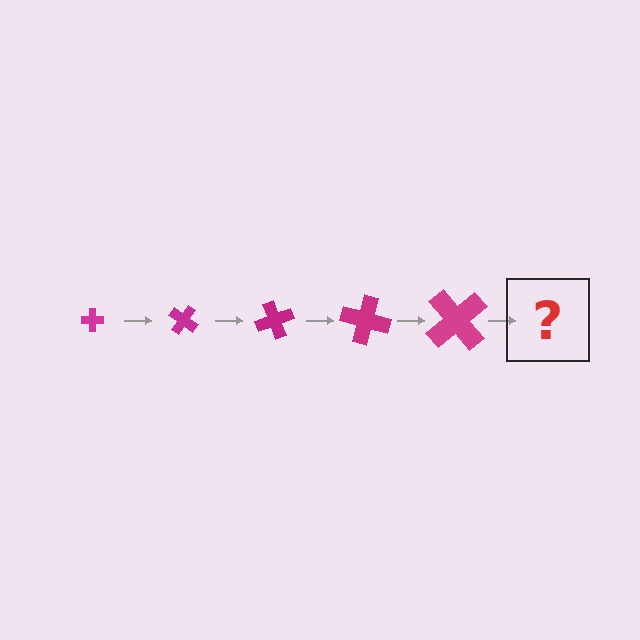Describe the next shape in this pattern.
It should be a cross, larger than the previous one and rotated 175 degrees from the start.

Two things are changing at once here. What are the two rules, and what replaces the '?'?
The two rules are that the cross grows larger each step and it rotates 35 degrees each step. The '?' should be a cross, larger than the previous one and rotated 175 degrees from the start.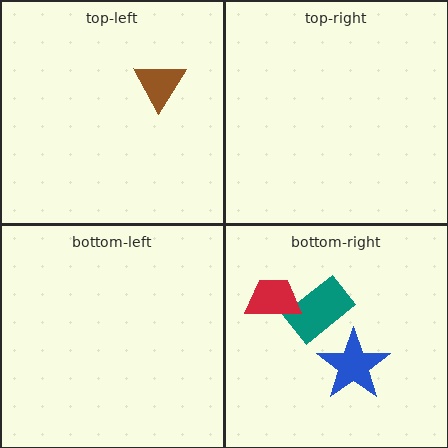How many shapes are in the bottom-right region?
3.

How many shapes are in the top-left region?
1.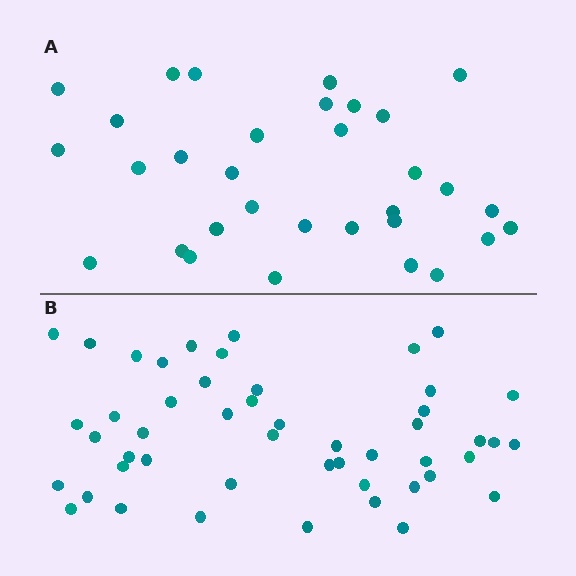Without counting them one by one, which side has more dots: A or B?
Region B (the bottom region) has more dots.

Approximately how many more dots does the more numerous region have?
Region B has approximately 15 more dots than region A.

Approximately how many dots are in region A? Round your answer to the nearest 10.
About 30 dots. (The exact count is 32, which rounds to 30.)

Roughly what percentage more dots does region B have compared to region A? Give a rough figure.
About 55% more.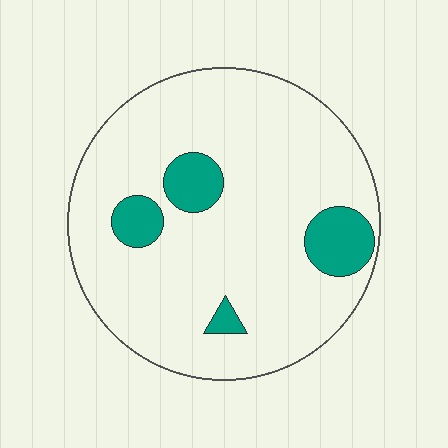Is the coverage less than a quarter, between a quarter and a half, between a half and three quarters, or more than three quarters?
Less than a quarter.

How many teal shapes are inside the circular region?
4.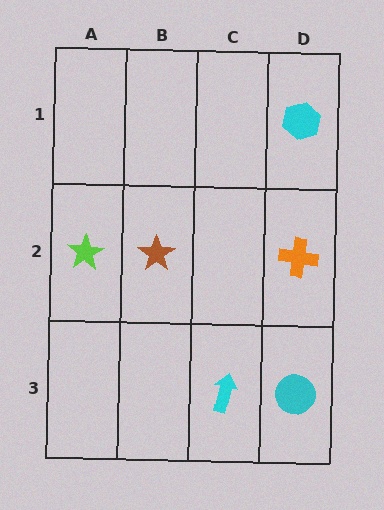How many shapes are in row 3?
2 shapes.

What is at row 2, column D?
An orange cross.